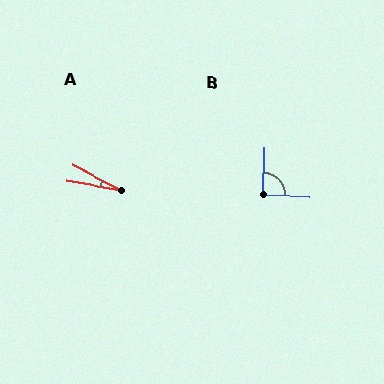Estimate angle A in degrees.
Approximately 18 degrees.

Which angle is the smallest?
A, at approximately 18 degrees.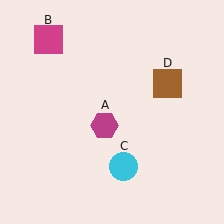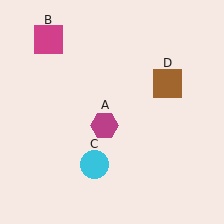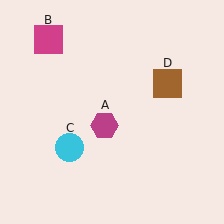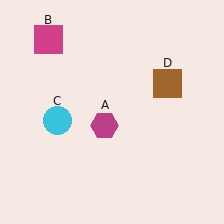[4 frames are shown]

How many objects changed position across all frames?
1 object changed position: cyan circle (object C).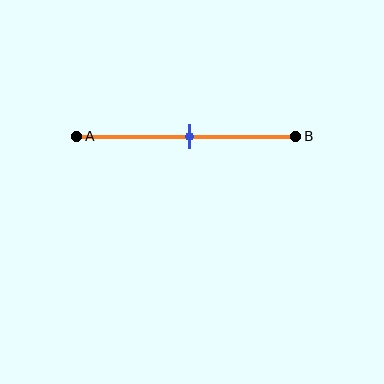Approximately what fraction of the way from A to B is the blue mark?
The blue mark is approximately 50% of the way from A to B.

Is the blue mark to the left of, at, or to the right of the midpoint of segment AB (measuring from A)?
The blue mark is approximately at the midpoint of segment AB.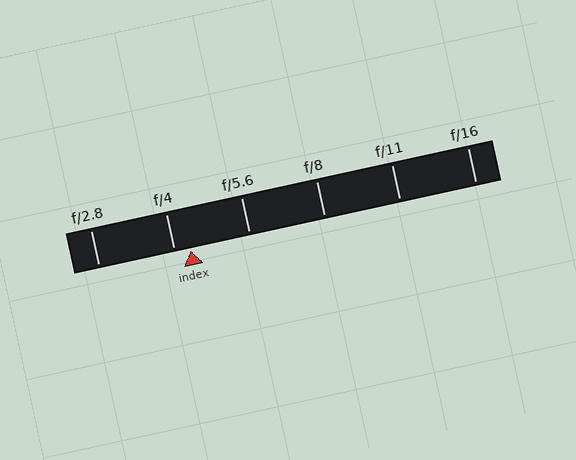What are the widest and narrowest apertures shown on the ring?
The widest aperture shown is f/2.8 and the narrowest is f/16.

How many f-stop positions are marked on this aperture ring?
There are 6 f-stop positions marked.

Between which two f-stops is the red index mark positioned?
The index mark is between f/4 and f/5.6.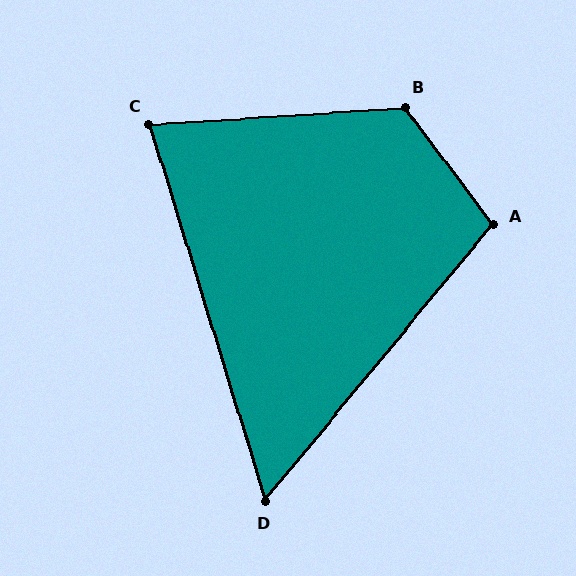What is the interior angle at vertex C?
Approximately 77 degrees (acute).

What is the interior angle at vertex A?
Approximately 103 degrees (obtuse).